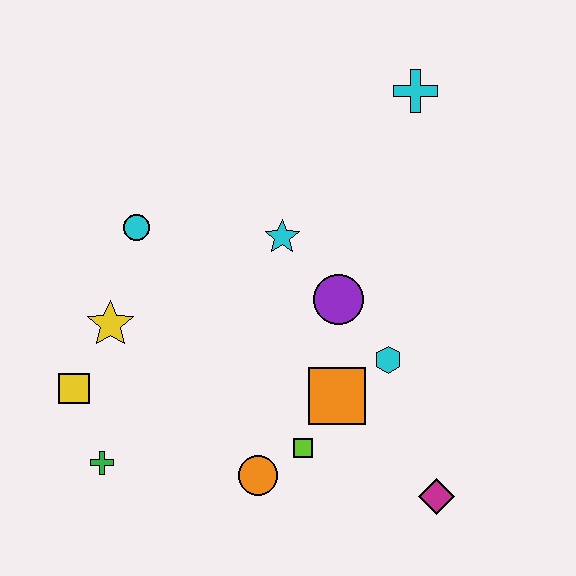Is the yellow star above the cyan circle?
No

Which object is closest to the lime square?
The orange circle is closest to the lime square.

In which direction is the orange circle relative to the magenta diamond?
The orange circle is to the left of the magenta diamond.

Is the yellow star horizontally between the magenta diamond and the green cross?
Yes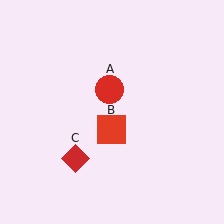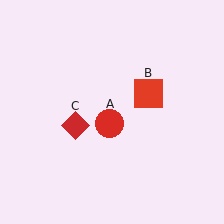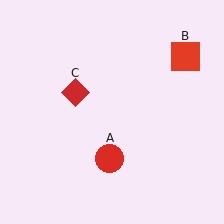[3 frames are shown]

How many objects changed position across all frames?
3 objects changed position: red circle (object A), red square (object B), red diamond (object C).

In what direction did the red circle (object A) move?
The red circle (object A) moved down.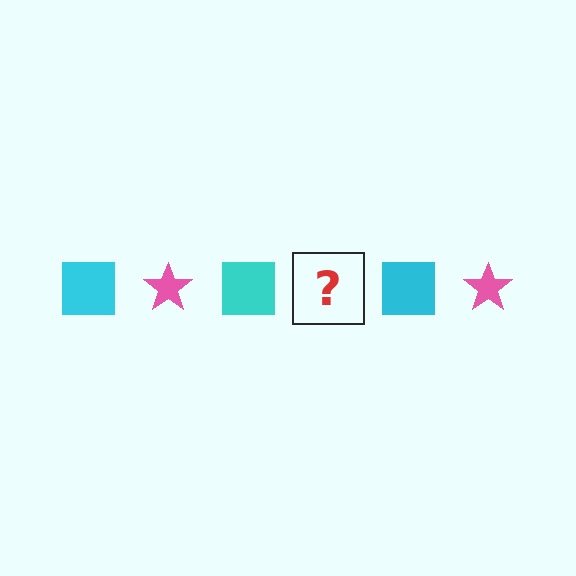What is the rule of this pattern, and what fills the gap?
The rule is that the pattern alternates between cyan square and pink star. The gap should be filled with a pink star.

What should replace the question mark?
The question mark should be replaced with a pink star.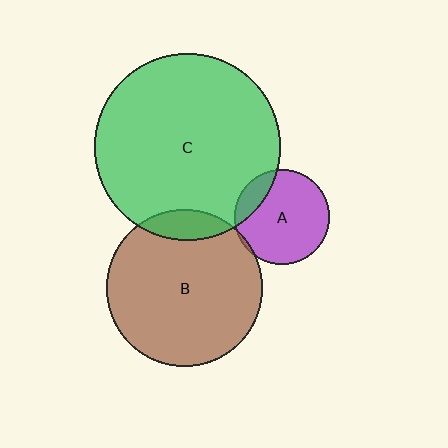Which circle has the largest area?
Circle C (green).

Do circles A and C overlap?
Yes.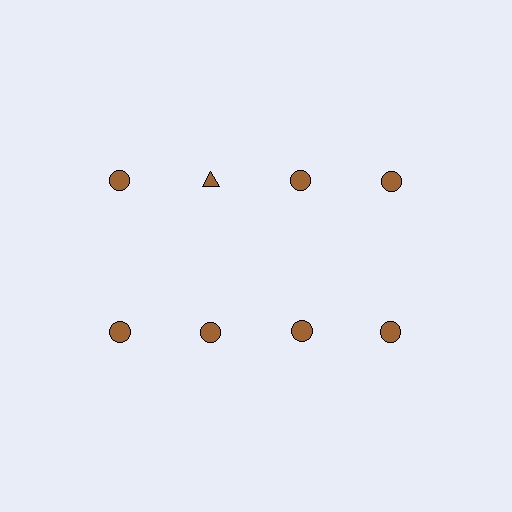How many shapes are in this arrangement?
There are 8 shapes arranged in a grid pattern.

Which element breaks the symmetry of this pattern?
The brown triangle in the top row, second from left column breaks the symmetry. All other shapes are brown circles.